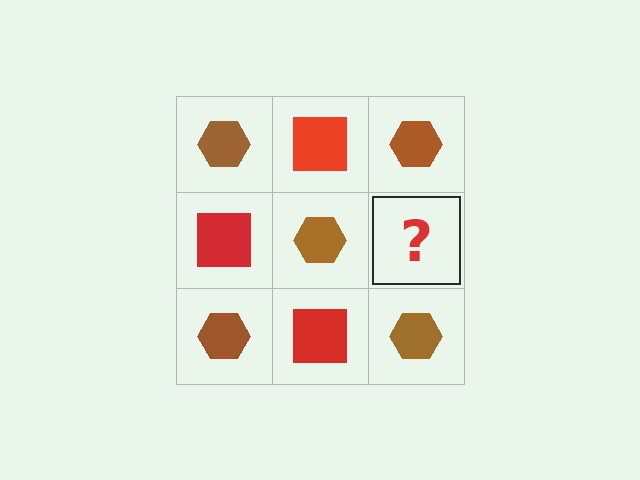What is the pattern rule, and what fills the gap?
The rule is that it alternates brown hexagon and red square in a checkerboard pattern. The gap should be filled with a red square.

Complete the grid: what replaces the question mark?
The question mark should be replaced with a red square.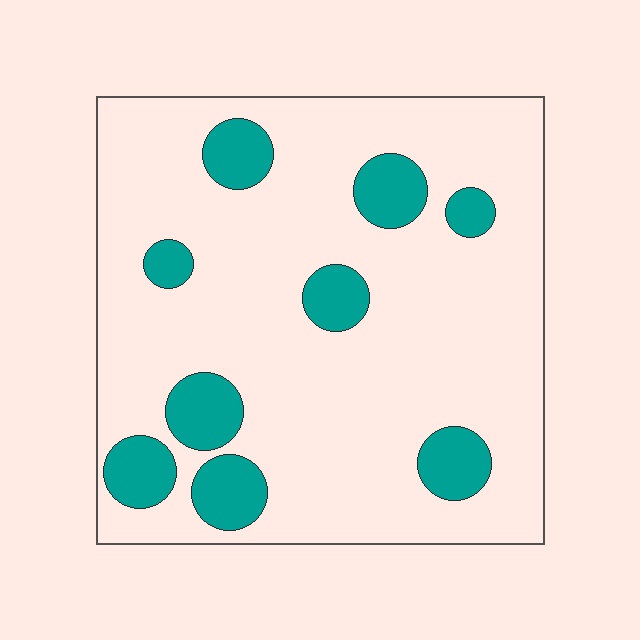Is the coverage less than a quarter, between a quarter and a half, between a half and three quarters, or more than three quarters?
Less than a quarter.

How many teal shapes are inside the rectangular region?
9.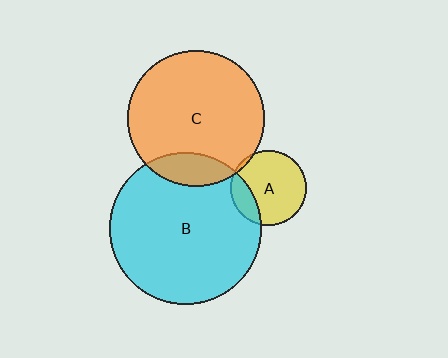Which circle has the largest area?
Circle B (cyan).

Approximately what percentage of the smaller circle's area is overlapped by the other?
Approximately 5%.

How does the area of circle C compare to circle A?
Approximately 3.3 times.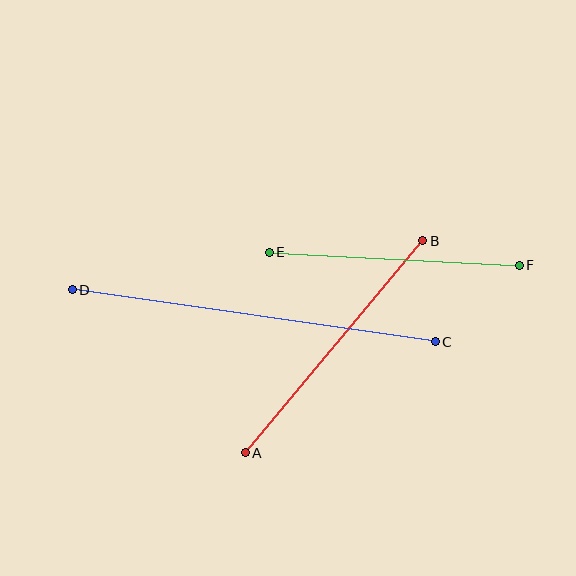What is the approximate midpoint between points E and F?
The midpoint is at approximately (394, 259) pixels.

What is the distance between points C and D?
The distance is approximately 366 pixels.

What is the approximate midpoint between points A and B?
The midpoint is at approximately (334, 347) pixels.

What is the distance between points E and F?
The distance is approximately 250 pixels.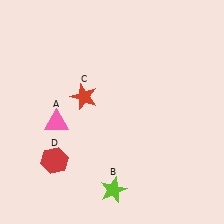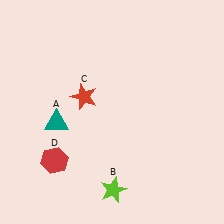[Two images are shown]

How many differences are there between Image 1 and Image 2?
There is 1 difference between the two images.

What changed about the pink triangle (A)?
In Image 1, A is pink. In Image 2, it changed to teal.